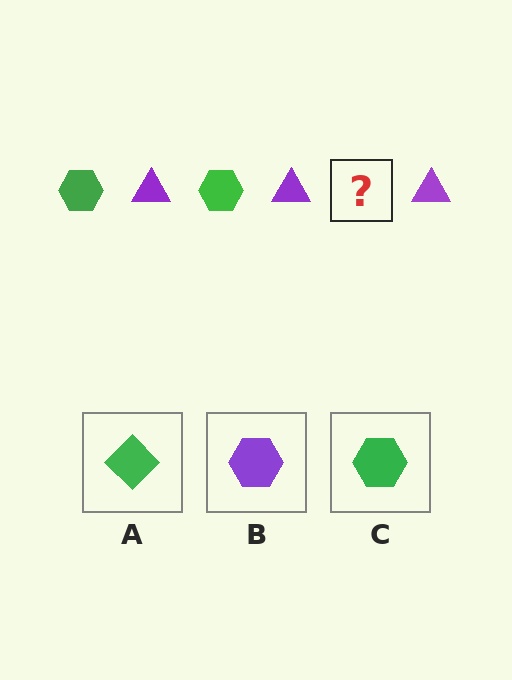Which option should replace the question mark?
Option C.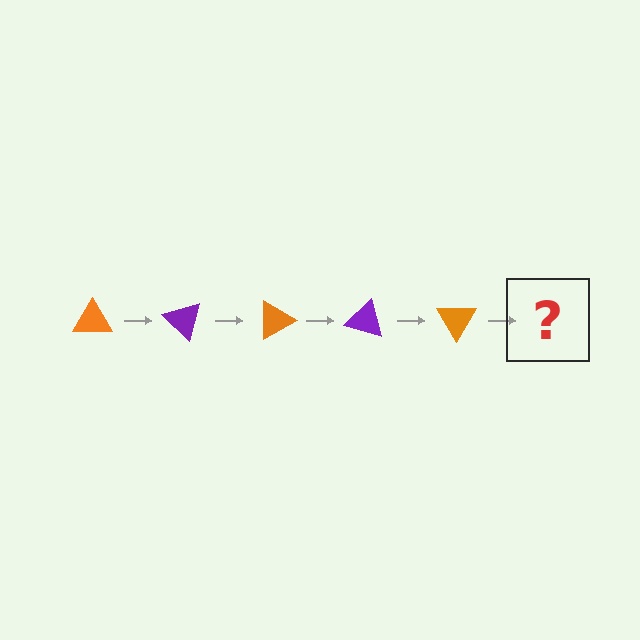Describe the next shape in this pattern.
It should be a purple triangle, rotated 225 degrees from the start.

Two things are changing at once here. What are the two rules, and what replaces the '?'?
The two rules are that it rotates 45 degrees each step and the color cycles through orange and purple. The '?' should be a purple triangle, rotated 225 degrees from the start.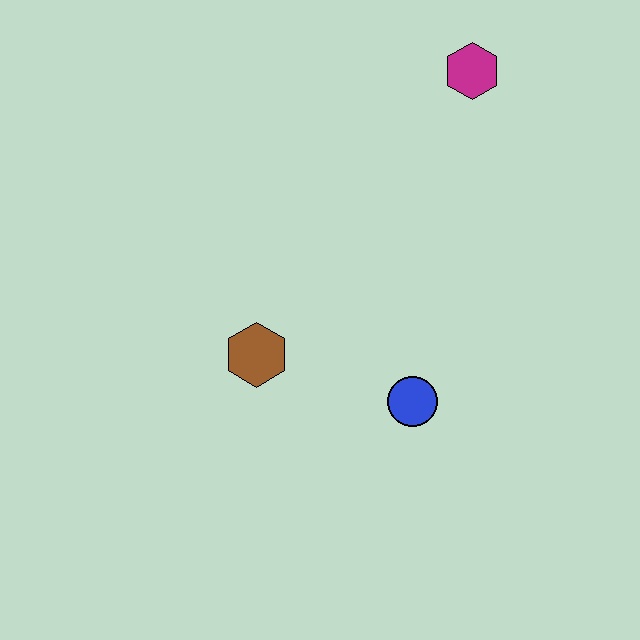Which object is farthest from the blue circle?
The magenta hexagon is farthest from the blue circle.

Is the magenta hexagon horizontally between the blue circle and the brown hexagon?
No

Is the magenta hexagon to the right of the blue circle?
Yes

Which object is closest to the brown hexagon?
The blue circle is closest to the brown hexagon.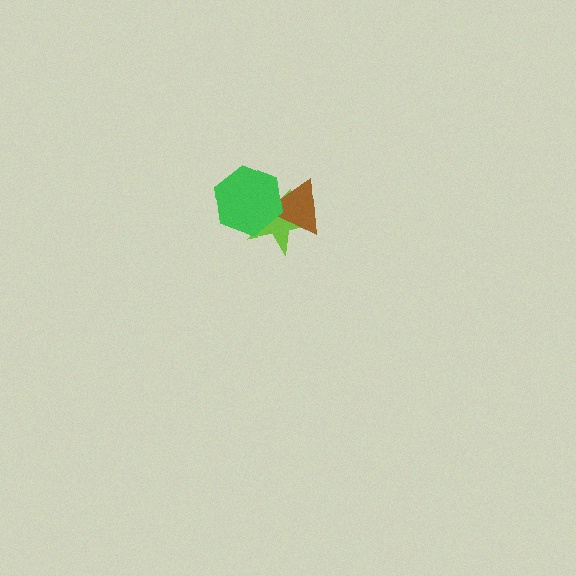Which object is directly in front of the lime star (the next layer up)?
The brown triangle is directly in front of the lime star.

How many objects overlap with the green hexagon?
2 objects overlap with the green hexagon.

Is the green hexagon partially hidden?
No, no other shape covers it.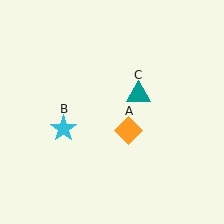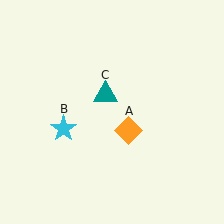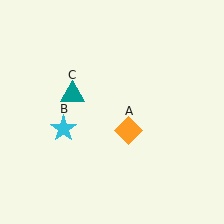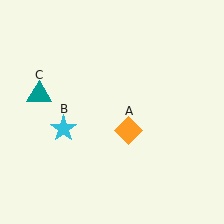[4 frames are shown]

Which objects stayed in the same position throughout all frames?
Orange diamond (object A) and cyan star (object B) remained stationary.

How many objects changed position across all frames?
1 object changed position: teal triangle (object C).